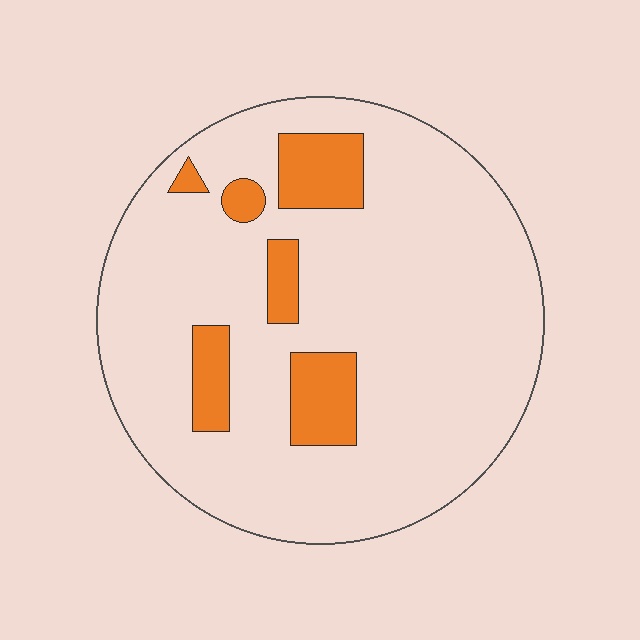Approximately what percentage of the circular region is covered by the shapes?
Approximately 15%.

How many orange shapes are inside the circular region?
6.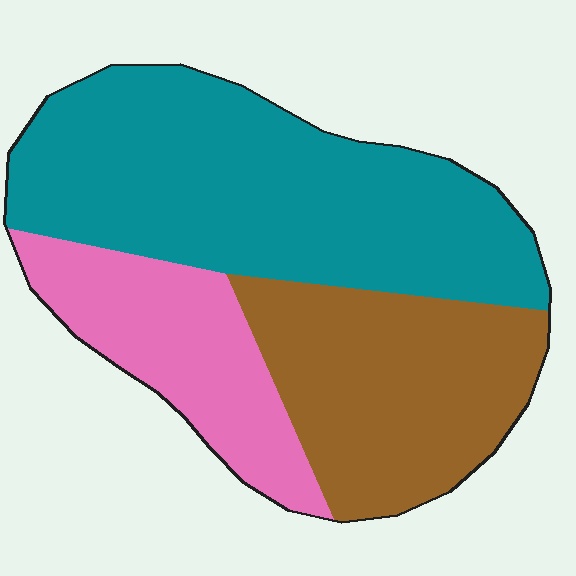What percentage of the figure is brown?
Brown covers 30% of the figure.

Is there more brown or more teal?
Teal.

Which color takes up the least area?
Pink, at roughly 20%.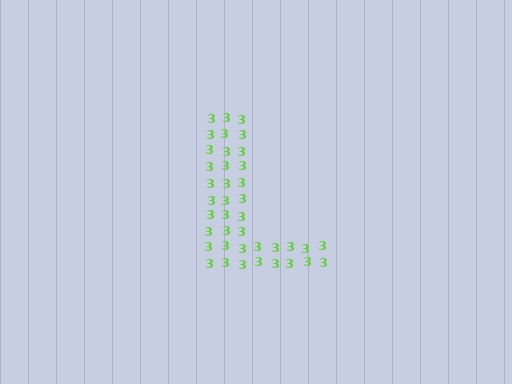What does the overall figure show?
The overall figure shows the letter L.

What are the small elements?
The small elements are digit 3's.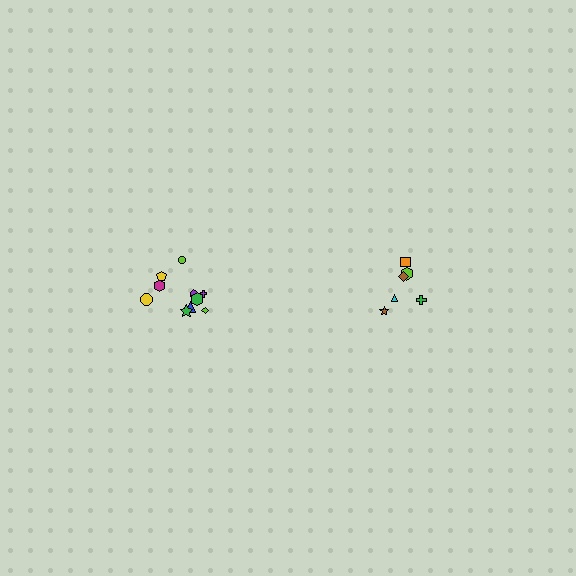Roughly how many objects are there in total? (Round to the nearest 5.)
Roughly 15 objects in total.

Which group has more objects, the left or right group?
The left group.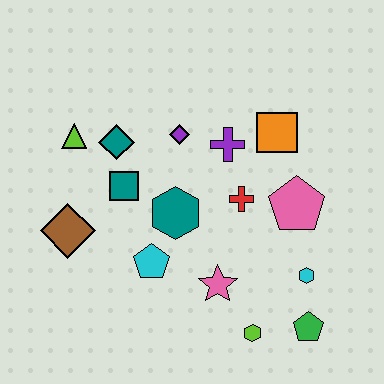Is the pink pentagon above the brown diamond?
Yes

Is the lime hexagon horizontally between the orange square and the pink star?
Yes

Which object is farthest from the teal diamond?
The green pentagon is farthest from the teal diamond.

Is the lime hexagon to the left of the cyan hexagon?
Yes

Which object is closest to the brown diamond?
The teal square is closest to the brown diamond.